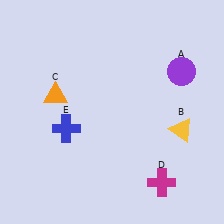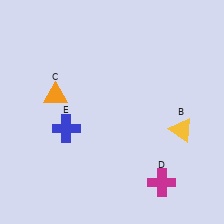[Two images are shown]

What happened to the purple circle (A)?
The purple circle (A) was removed in Image 2. It was in the top-right area of Image 1.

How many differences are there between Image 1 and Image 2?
There is 1 difference between the two images.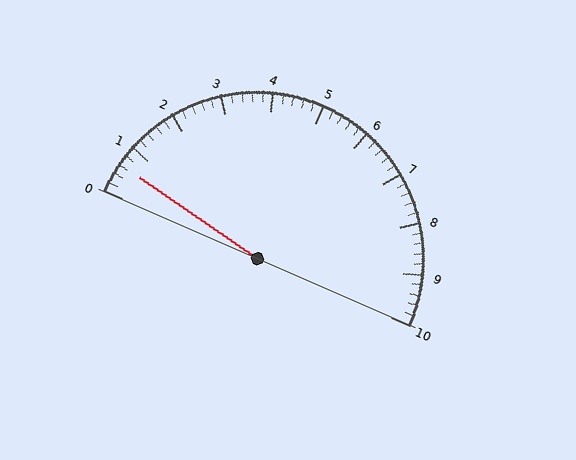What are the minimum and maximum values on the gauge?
The gauge ranges from 0 to 10.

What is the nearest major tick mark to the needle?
The nearest major tick mark is 1.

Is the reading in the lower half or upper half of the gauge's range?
The reading is in the lower half of the range (0 to 10).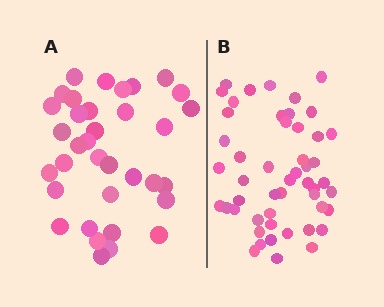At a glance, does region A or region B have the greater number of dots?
Region B (the right region) has more dots.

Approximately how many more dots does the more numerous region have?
Region B has approximately 15 more dots than region A.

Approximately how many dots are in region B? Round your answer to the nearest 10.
About 50 dots.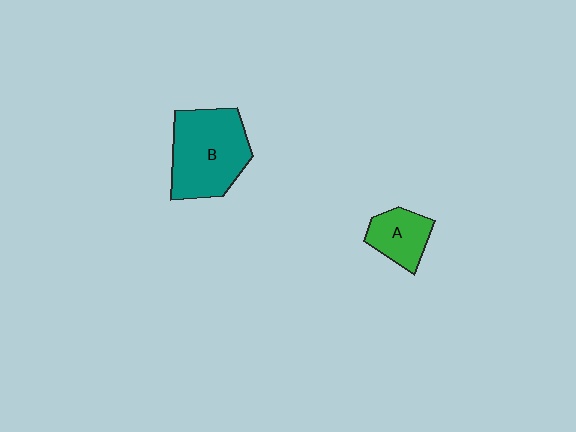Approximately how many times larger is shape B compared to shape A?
Approximately 2.1 times.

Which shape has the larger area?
Shape B (teal).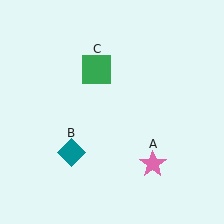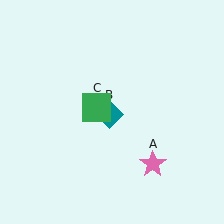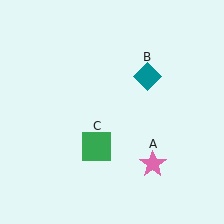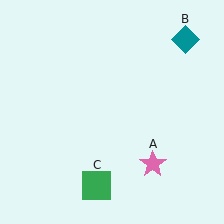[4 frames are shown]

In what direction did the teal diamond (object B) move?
The teal diamond (object B) moved up and to the right.